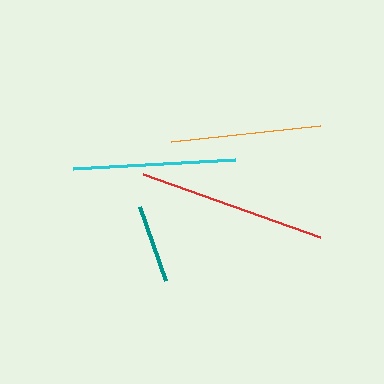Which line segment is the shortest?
The teal line is the shortest at approximately 78 pixels.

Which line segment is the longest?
The red line is the longest at approximately 188 pixels.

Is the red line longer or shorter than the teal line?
The red line is longer than the teal line.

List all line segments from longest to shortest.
From longest to shortest: red, cyan, orange, teal.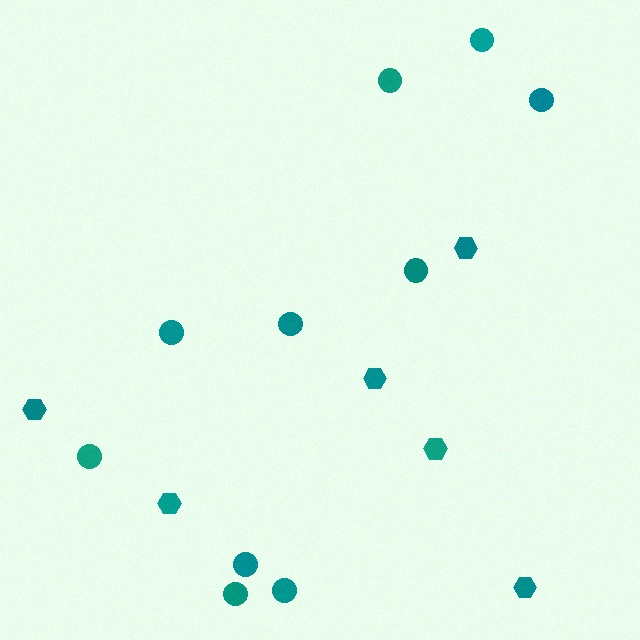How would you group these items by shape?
There are 2 groups: one group of circles (10) and one group of hexagons (6).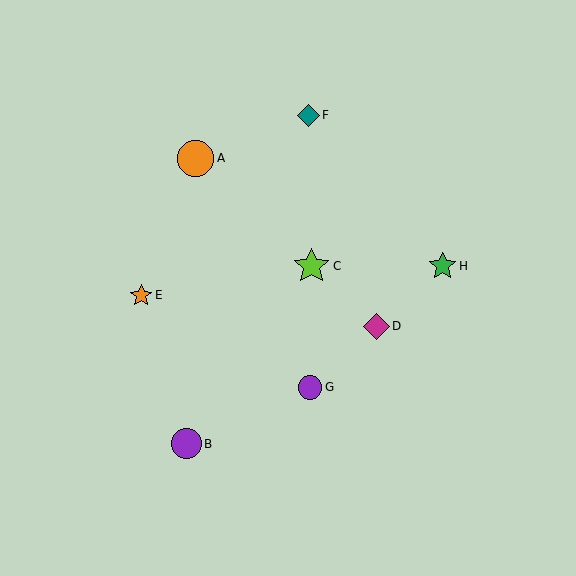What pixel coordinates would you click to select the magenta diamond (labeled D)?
Click at (376, 326) to select the magenta diamond D.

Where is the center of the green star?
The center of the green star is at (442, 266).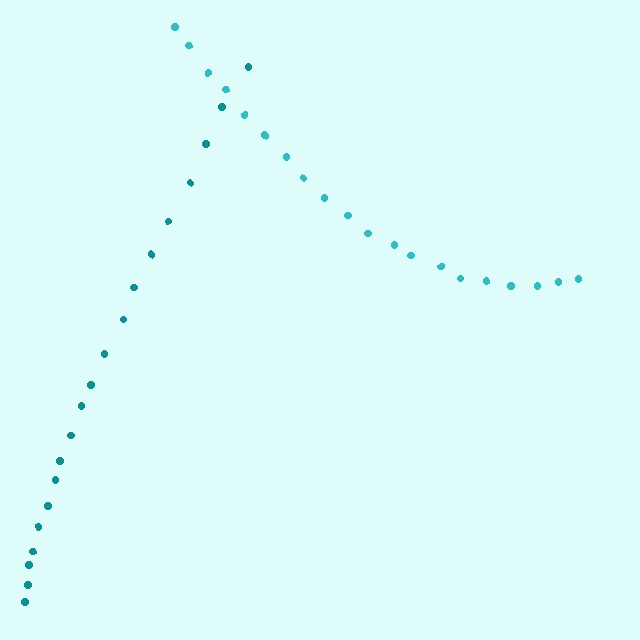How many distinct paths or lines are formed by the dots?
There are 2 distinct paths.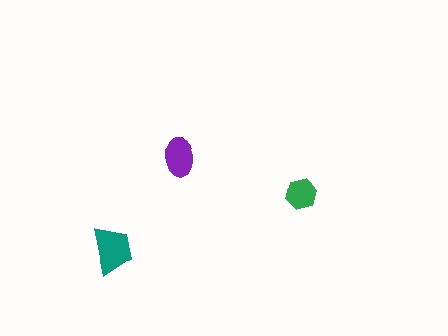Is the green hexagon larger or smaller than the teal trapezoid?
Smaller.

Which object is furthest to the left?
The teal trapezoid is leftmost.